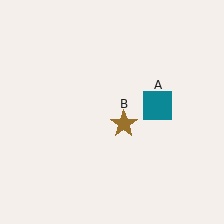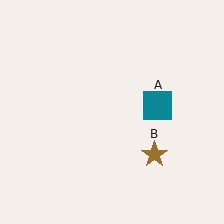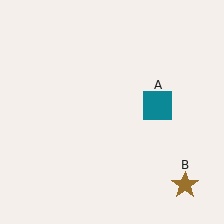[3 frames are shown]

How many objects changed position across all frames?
1 object changed position: brown star (object B).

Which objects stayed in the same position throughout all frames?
Teal square (object A) remained stationary.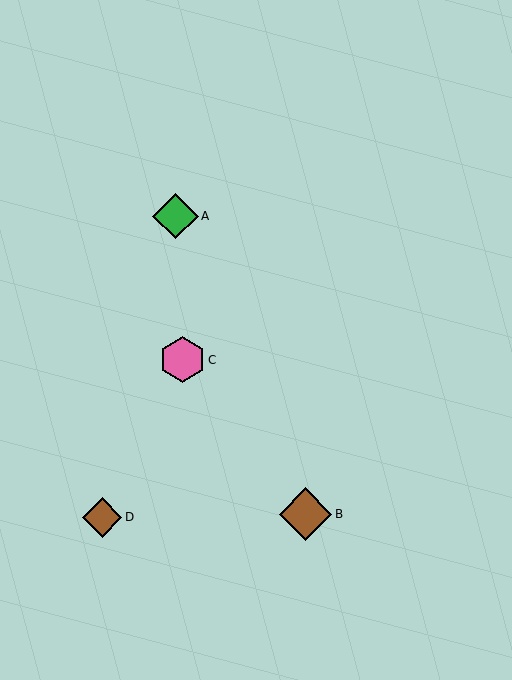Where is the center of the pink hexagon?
The center of the pink hexagon is at (183, 360).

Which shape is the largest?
The brown diamond (labeled B) is the largest.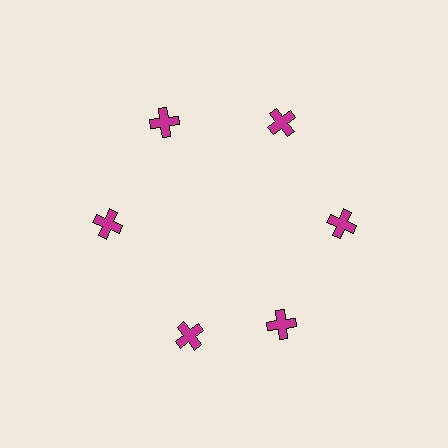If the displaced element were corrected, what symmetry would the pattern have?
It would have 6-fold rotational symmetry — the pattern would map onto itself every 60 degrees.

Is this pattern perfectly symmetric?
No. The 6 magenta crosses are arranged in a ring, but one element near the 7 o'clock position is rotated out of alignment along the ring, breaking the 6-fold rotational symmetry.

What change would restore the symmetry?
The symmetry would be restored by rotating it back into even spacing with its neighbors so that all 6 crosses sit at equal angles and equal distance from the center.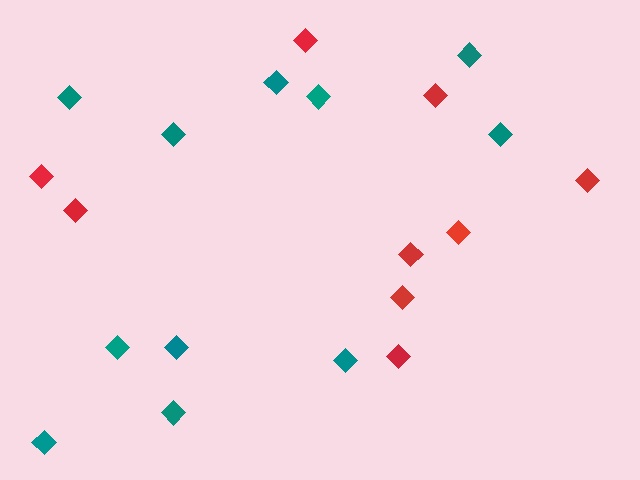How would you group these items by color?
There are 2 groups: one group of teal diamonds (11) and one group of red diamonds (9).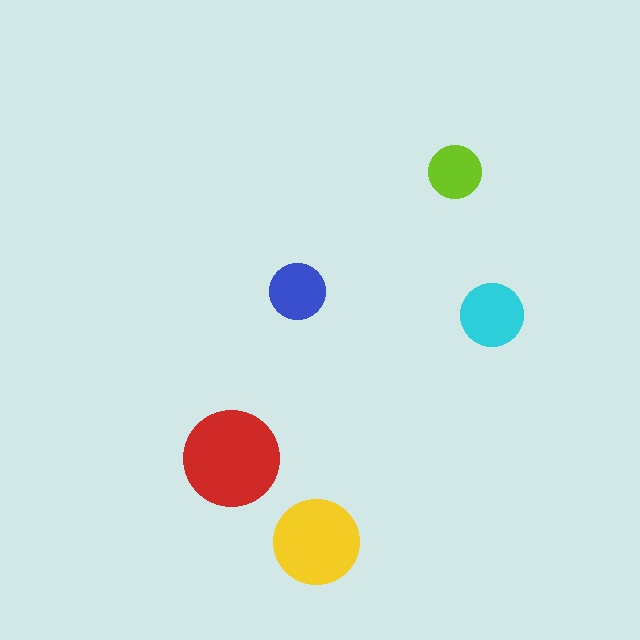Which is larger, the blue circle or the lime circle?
The blue one.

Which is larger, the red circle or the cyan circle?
The red one.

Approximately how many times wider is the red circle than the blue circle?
About 1.5 times wider.